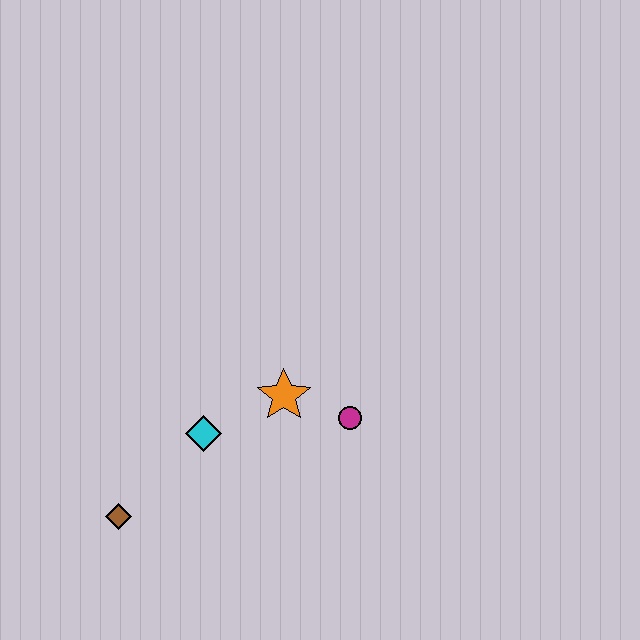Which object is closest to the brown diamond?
The cyan diamond is closest to the brown diamond.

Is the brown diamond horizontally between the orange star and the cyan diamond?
No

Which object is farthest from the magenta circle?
The brown diamond is farthest from the magenta circle.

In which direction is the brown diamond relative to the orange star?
The brown diamond is to the left of the orange star.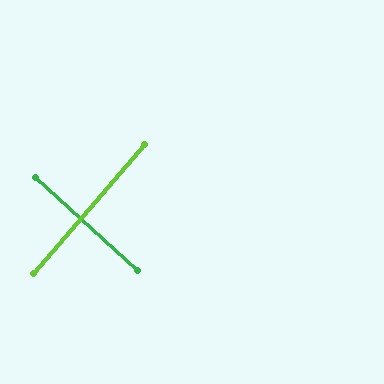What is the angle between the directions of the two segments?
Approximately 89 degrees.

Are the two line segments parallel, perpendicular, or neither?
Perpendicular — they meet at approximately 89°.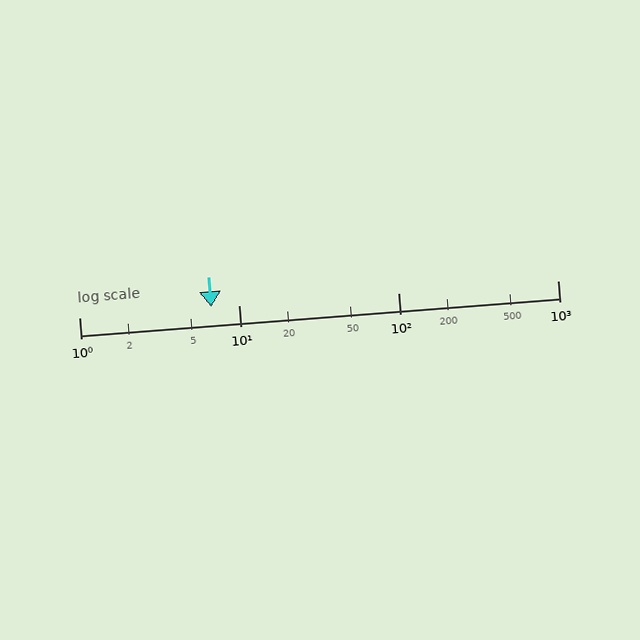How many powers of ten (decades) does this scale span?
The scale spans 3 decades, from 1 to 1000.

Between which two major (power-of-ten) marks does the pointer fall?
The pointer is between 1 and 10.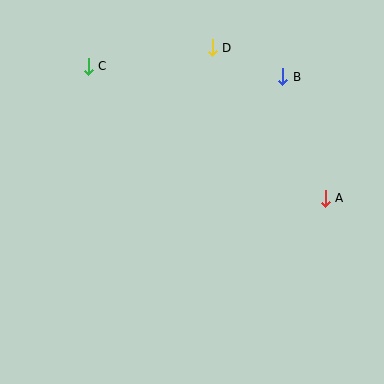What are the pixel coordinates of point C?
Point C is at (88, 66).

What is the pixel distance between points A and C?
The distance between A and C is 271 pixels.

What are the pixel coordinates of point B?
Point B is at (283, 77).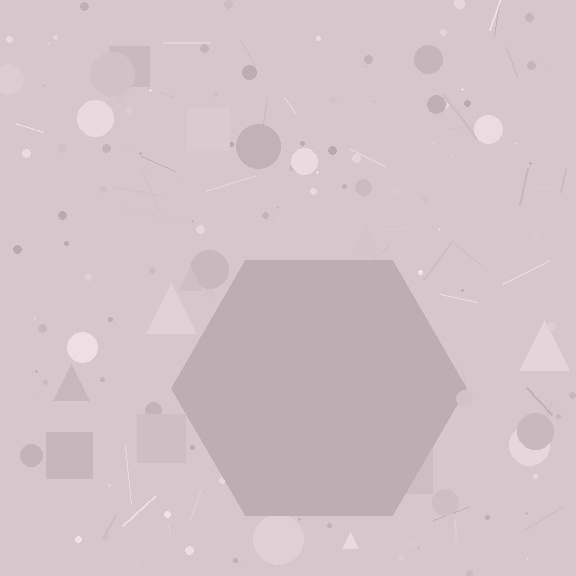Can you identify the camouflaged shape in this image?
The camouflaged shape is a hexagon.